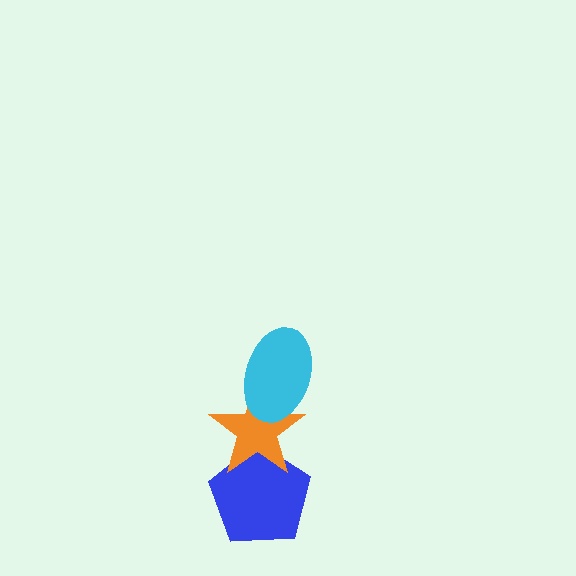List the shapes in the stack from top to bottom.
From top to bottom: the cyan ellipse, the orange star, the blue pentagon.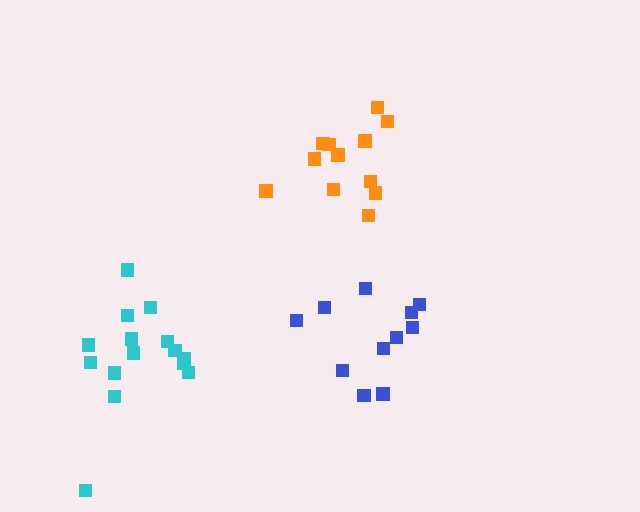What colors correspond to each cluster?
The clusters are colored: blue, orange, cyan.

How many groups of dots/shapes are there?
There are 3 groups.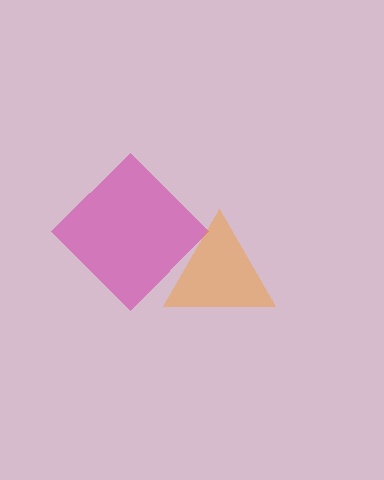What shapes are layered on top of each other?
The layered shapes are: a magenta diamond, an orange triangle.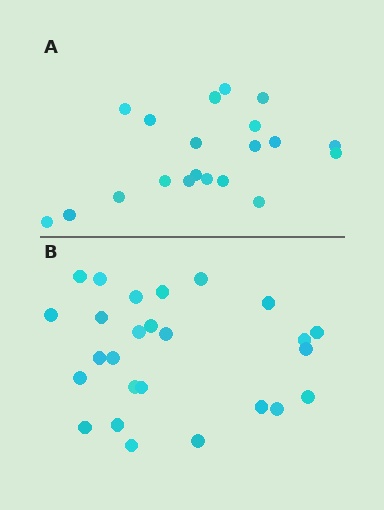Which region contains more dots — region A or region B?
Region B (the bottom region) has more dots.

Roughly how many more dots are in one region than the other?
Region B has about 6 more dots than region A.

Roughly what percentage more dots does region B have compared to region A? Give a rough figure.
About 30% more.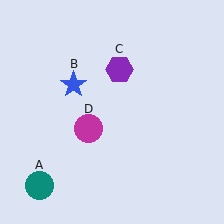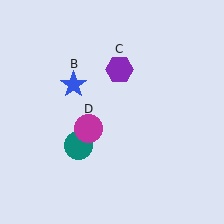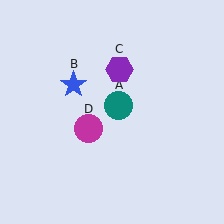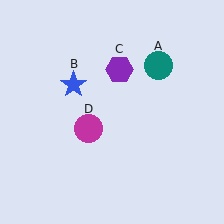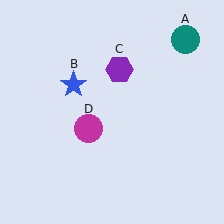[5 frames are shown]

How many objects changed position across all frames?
1 object changed position: teal circle (object A).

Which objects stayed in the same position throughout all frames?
Blue star (object B) and purple hexagon (object C) and magenta circle (object D) remained stationary.